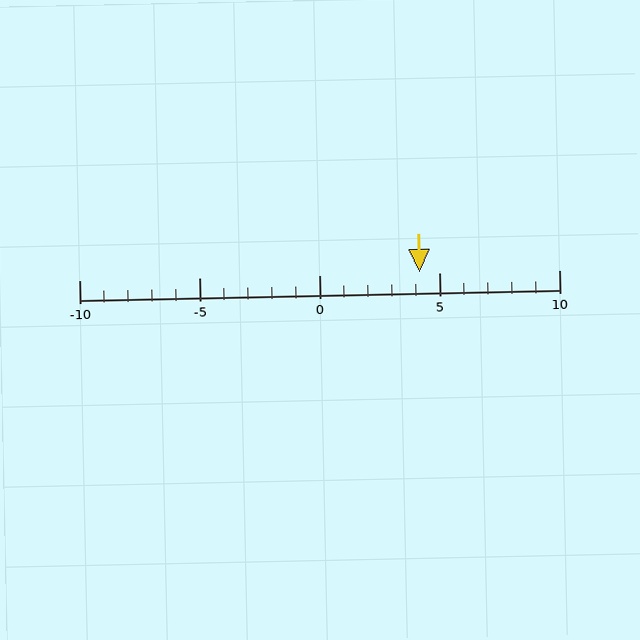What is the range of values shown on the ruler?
The ruler shows values from -10 to 10.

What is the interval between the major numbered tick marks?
The major tick marks are spaced 5 units apart.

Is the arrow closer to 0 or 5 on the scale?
The arrow is closer to 5.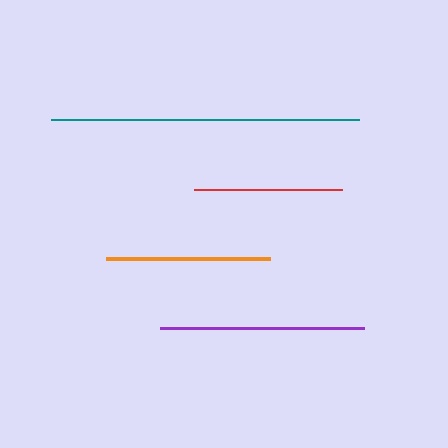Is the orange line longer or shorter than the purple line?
The purple line is longer than the orange line.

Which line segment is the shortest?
The red line is the shortest at approximately 148 pixels.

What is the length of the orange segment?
The orange segment is approximately 164 pixels long.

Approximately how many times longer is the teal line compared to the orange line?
The teal line is approximately 1.9 times the length of the orange line.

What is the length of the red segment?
The red segment is approximately 148 pixels long.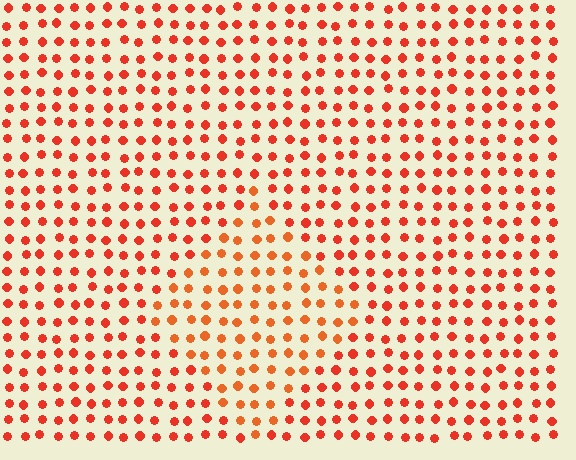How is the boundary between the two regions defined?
The boundary is defined purely by a slight shift in hue (about 16 degrees). Spacing, size, and orientation are identical on both sides.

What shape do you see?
I see a diamond.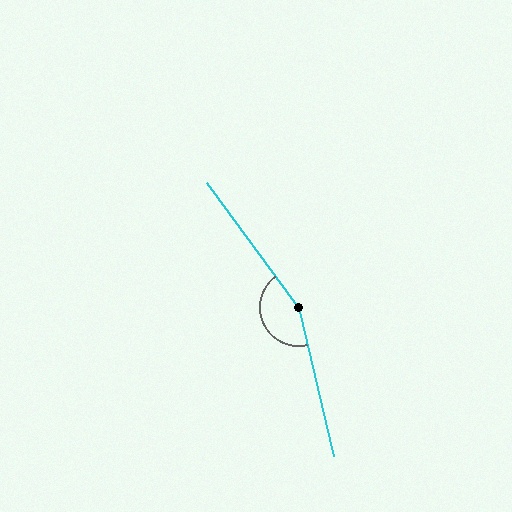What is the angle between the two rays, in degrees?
Approximately 157 degrees.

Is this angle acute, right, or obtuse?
It is obtuse.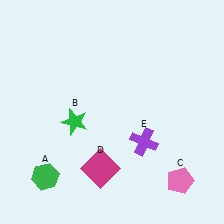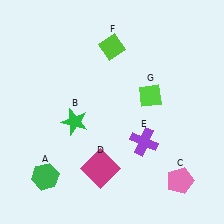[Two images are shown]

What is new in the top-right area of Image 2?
A lime diamond (G) was added in the top-right area of Image 2.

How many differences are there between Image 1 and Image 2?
There are 2 differences between the two images.